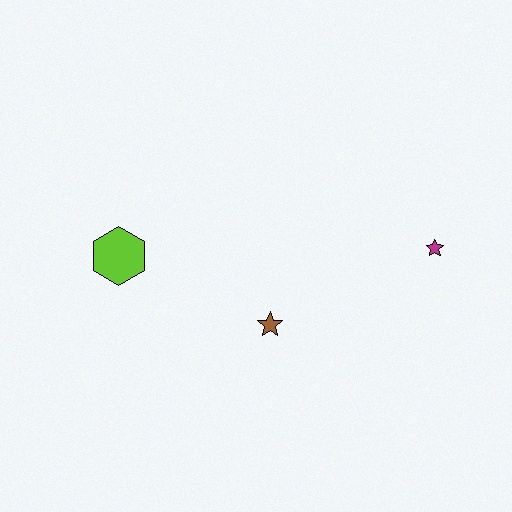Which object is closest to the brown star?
The lime hexagon is closest to the brown star.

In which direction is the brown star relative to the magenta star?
The brown star is to the left of the magenta star.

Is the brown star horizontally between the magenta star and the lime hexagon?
Yes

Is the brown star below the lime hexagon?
Yes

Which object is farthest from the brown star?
The magenta star is farthest from the brown star.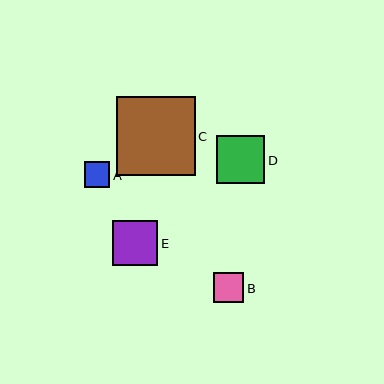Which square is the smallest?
Square A is the smallest with a size of approximately 25 pixels.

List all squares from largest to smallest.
From largest to smallest: C, D, E, B, A.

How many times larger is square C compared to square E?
Square C is approximately 1.8 times the size of square E.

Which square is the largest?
Square C is the largest with a size of approximately 79 pixels.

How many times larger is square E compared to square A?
Square E is approximately 1.8 times the size of square A.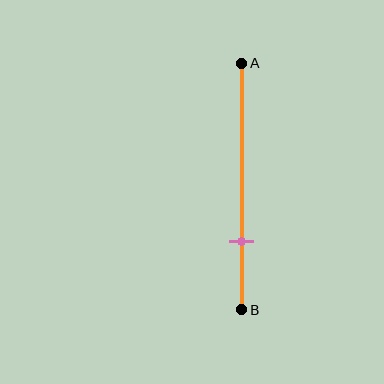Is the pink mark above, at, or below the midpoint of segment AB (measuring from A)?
The pink mark is below the midpoint of segment AB.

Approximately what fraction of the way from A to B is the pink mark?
The pink mark is approximately 70% of the way from A to B.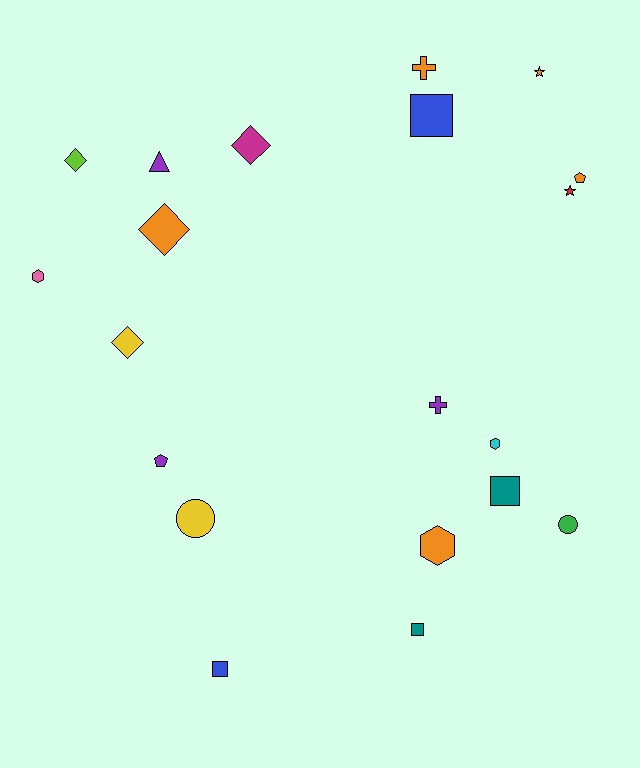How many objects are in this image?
There are 20 objects.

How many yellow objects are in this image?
There are 2 yellow objects.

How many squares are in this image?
There are 4 squares.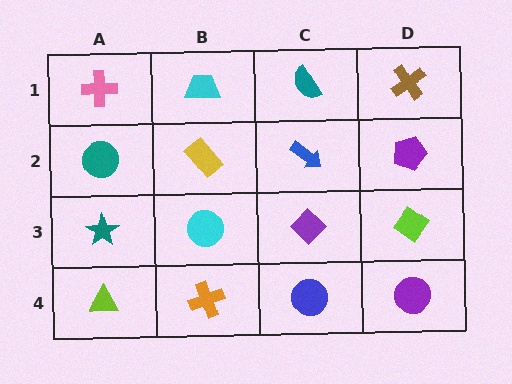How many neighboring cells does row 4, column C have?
3.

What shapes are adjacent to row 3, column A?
A teal circle (row 2, column A), a lime triangle (row 4, column A), a cyan circle (row 3, column B).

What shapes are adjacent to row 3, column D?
A purple pentagon (row 2, column D), a purple circle (row 4, column D), a purple diamond (row 3, column C).